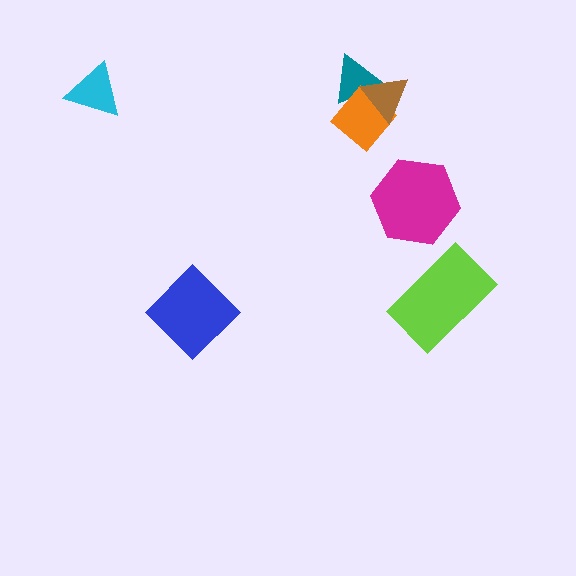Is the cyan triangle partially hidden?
No, no other shape covers it.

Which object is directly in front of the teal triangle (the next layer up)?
The orange diamond is directly in front of the teal triangle.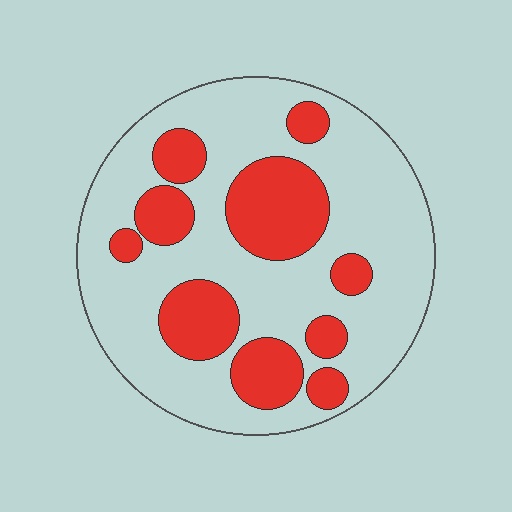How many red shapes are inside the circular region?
10.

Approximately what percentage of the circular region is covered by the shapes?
Approximately 30%.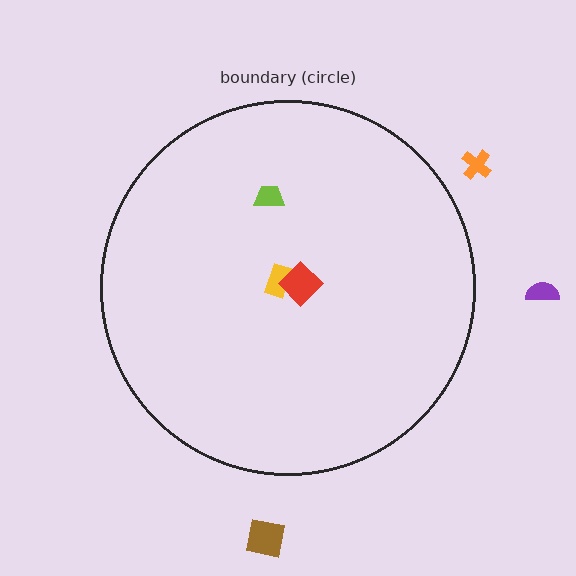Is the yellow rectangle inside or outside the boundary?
Inside.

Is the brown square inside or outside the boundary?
Outside.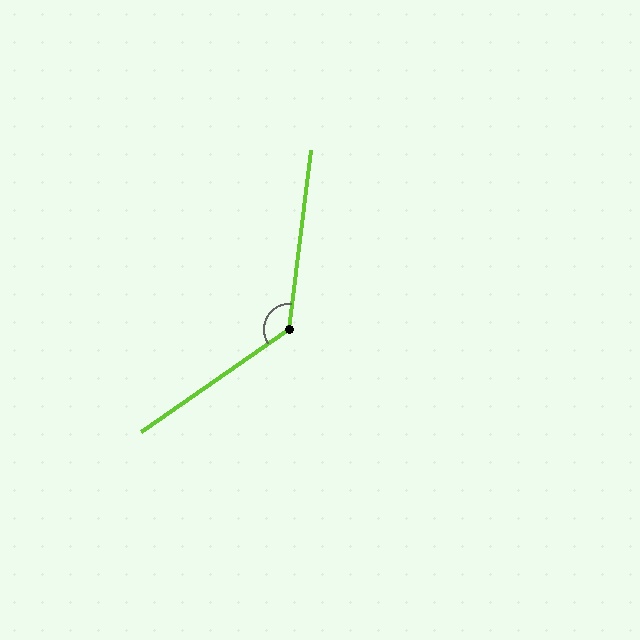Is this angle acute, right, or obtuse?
It is obtuse.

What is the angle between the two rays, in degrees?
Approximately 132 degrees.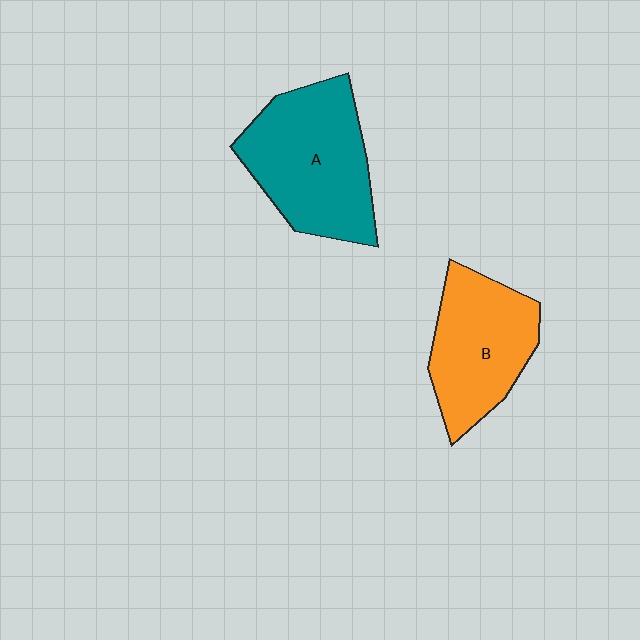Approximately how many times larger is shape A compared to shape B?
Approximately 1.2 times.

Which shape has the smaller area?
Shape B (orange).